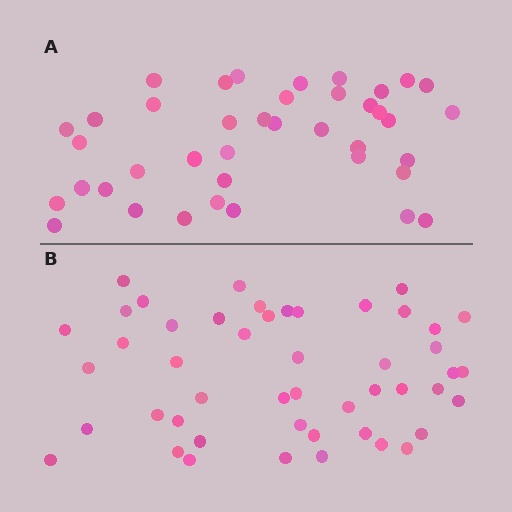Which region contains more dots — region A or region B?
Region B (the bottom region) has more dots.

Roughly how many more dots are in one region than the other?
Region B has roughly 8 or so more dots than region A.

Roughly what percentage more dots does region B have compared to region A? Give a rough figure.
About 20% more.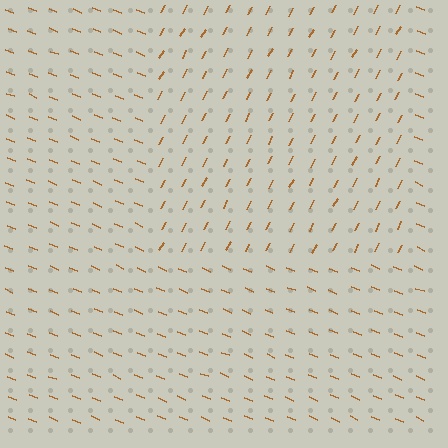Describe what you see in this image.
The image is filled with small brown line segments. A rectangle region in the image has lines oriented differently from the surrounding lines, creating a visible texture boundary.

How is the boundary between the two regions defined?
The boundary is defined purely by a change in line orientation (approximately 84 degrees difference). All lines are the same color and thickness.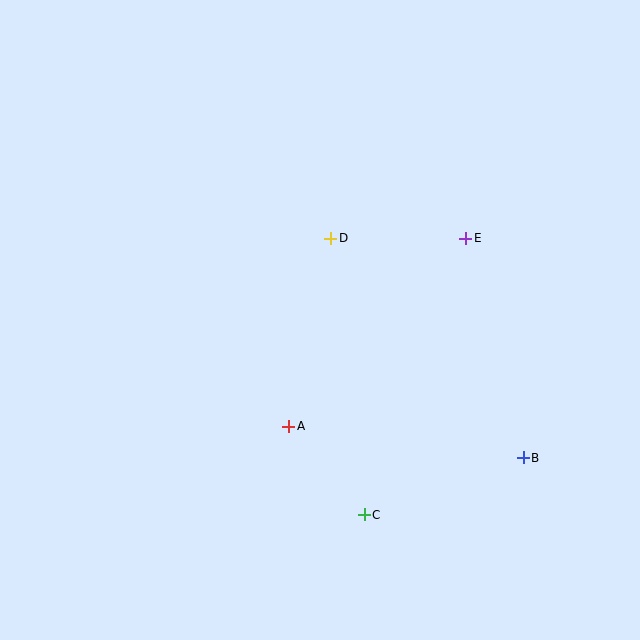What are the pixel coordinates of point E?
Point E is at (466, 238).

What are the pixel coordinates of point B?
Point B is at (523, 458).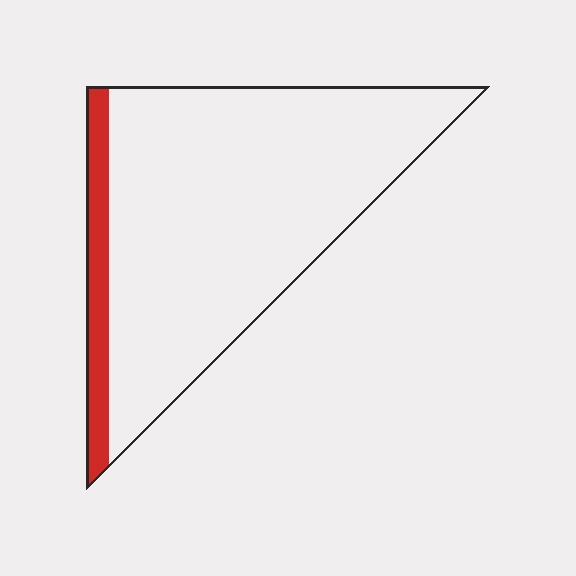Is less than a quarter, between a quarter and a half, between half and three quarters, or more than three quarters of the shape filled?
Less than a quarter.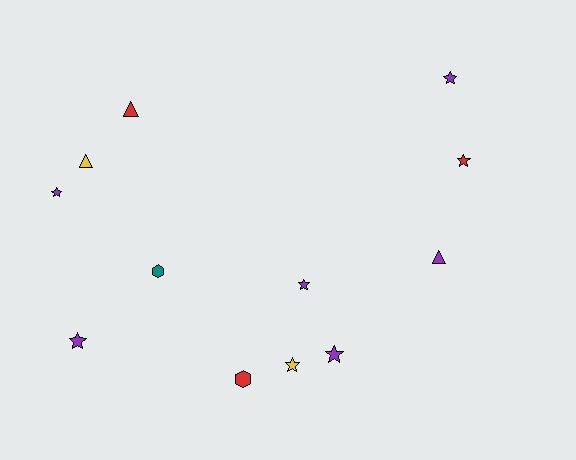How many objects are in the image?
There are 12 objects.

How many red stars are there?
There is 1 red star.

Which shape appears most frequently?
Star, with 7 objects.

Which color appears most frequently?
Purple, with 6 objects.